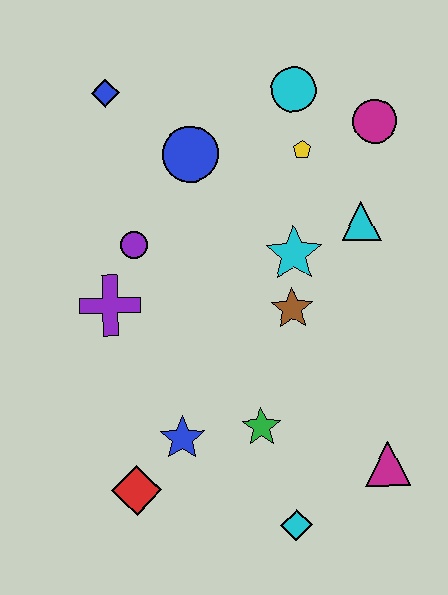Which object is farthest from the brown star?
The blue diamond is farthest from the brown star.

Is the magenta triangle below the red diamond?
No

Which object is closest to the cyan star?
The brown star is closest to the cyan star.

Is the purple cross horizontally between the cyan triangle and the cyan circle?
No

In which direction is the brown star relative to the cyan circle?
The brown star is below the cyan circle.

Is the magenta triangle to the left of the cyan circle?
No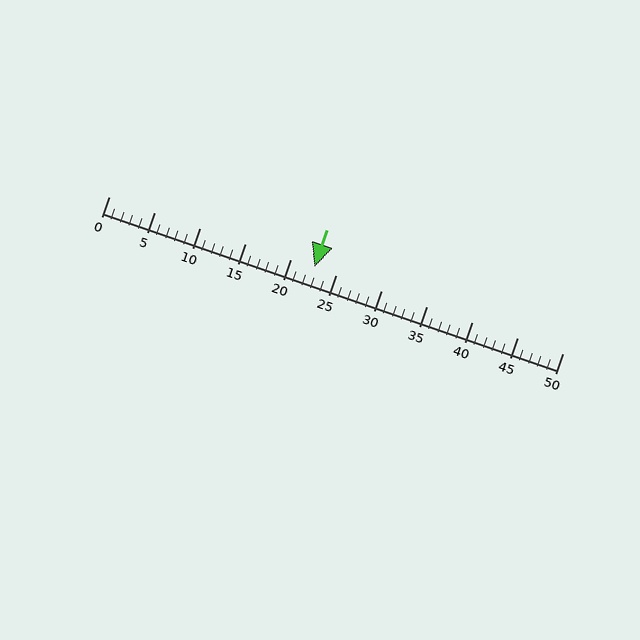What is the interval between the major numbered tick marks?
The major tick marks are spaced 5 units apart.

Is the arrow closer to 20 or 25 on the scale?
The arrow is closer to 25.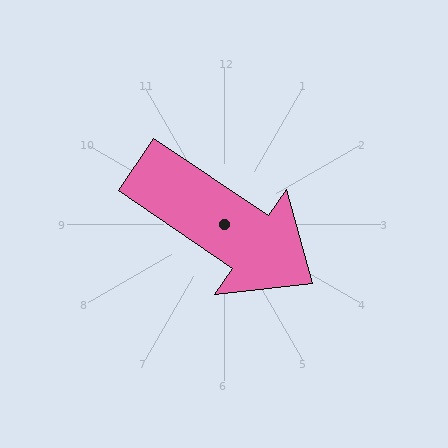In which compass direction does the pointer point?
Southeast.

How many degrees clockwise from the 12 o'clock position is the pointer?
Approximately 124 degrees.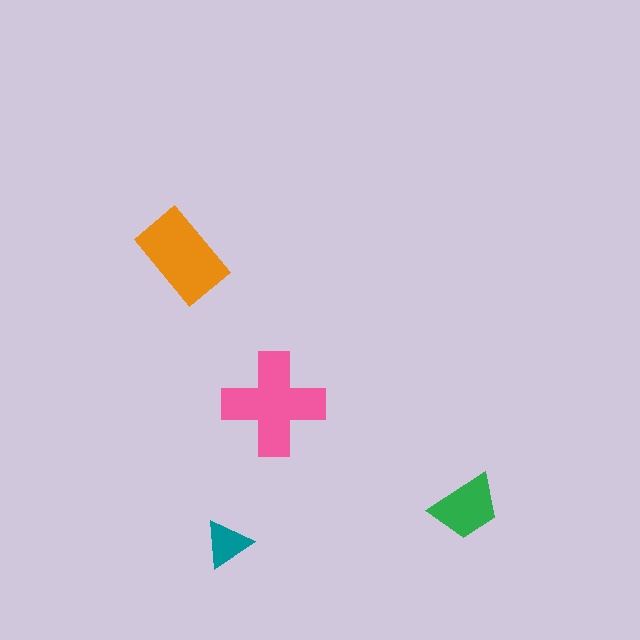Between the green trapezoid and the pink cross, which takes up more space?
The pink cross.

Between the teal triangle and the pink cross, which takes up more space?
The pink cross.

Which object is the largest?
The pink cross.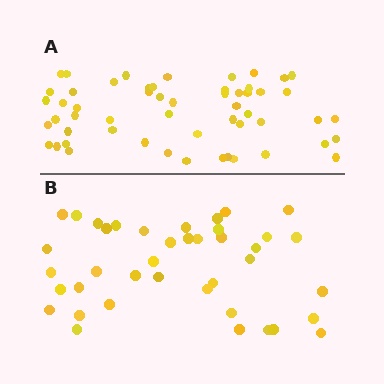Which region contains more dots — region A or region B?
Region A (the top region) has more dots.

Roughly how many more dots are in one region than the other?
Region A has approximately 15 more dots than region B.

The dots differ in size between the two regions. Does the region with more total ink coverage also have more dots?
No. Region B has more total ink coverage because its dots are larger, but region A actually contains more individual dots. Total area can be misleading — the number of items is what matters here.